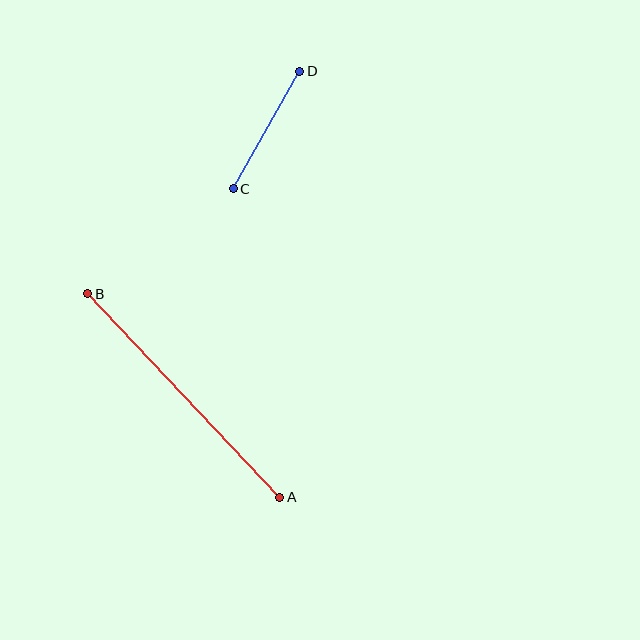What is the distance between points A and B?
The distance is approximately 280 pixels.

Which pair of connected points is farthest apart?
Points A and B are farthest apart.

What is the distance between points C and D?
The distance is approximately 135 pixels.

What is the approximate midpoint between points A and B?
The midpoint is at approximately (184, 396) pixels.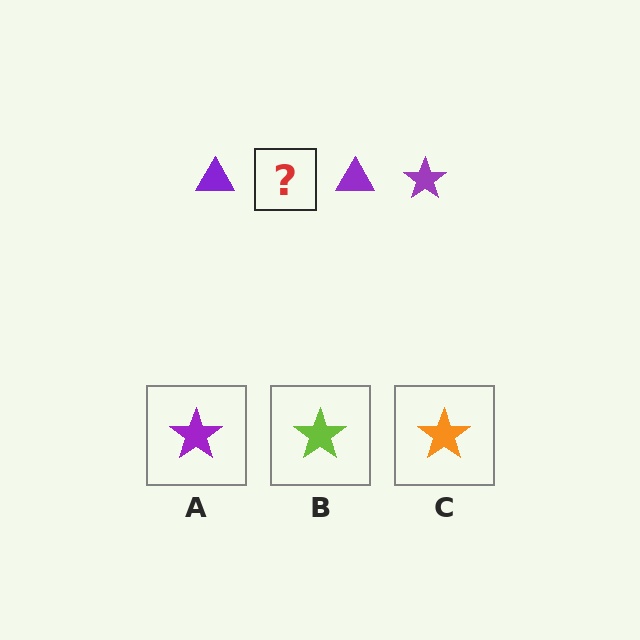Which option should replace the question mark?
Option A.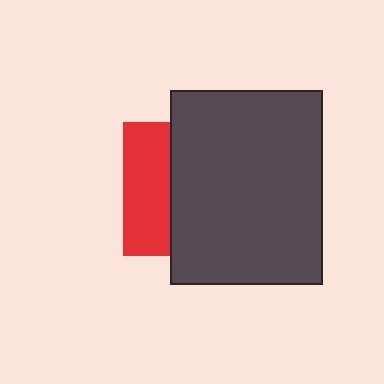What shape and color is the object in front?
The object in front is a dark gray rectangle.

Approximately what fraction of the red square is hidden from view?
Roughly 66% of the red square is hidden behind the dark gray rectangle.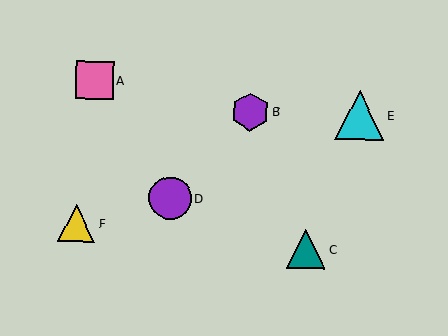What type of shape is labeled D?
Shape D is a purple circle.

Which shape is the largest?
The cyan triangle (labeled E) is the largest.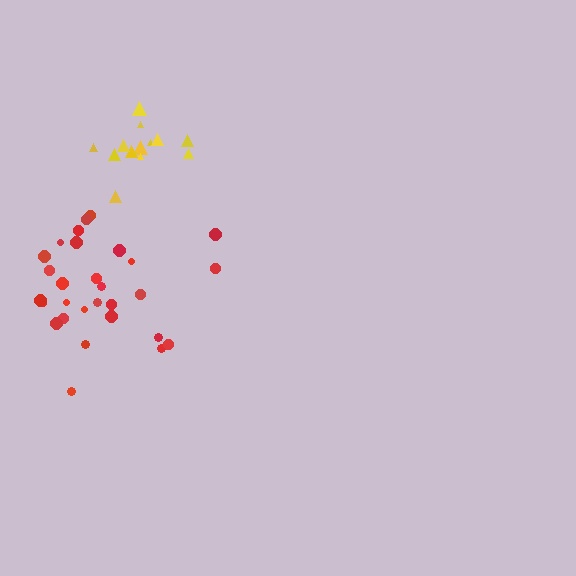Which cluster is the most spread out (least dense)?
Red.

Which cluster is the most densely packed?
Yellow.